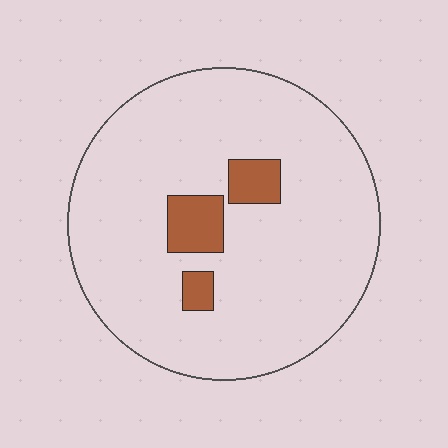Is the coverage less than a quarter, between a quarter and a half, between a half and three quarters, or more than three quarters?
Less than a quarter.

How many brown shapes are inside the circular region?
3.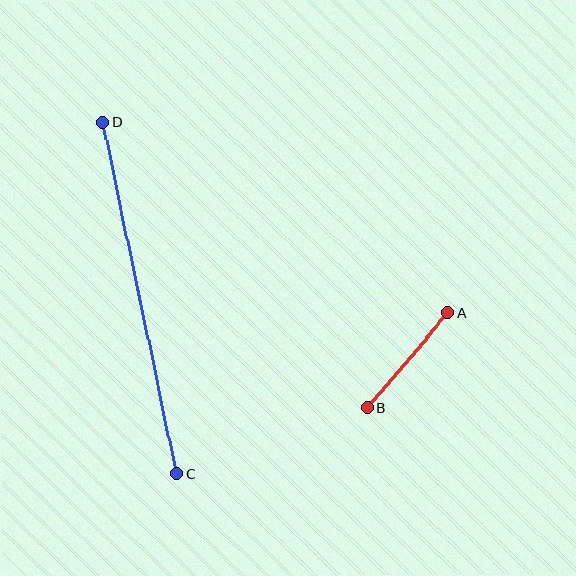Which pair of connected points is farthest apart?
Points C and D are farthest apart.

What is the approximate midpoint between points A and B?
The midpoint is at approximately (408, 361) pixels.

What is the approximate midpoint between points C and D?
The midpoint is at approximately (140, 298) pixels.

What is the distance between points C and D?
The distance is approximately 360 pixels.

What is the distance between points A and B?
The distance is approximately 124 pixels.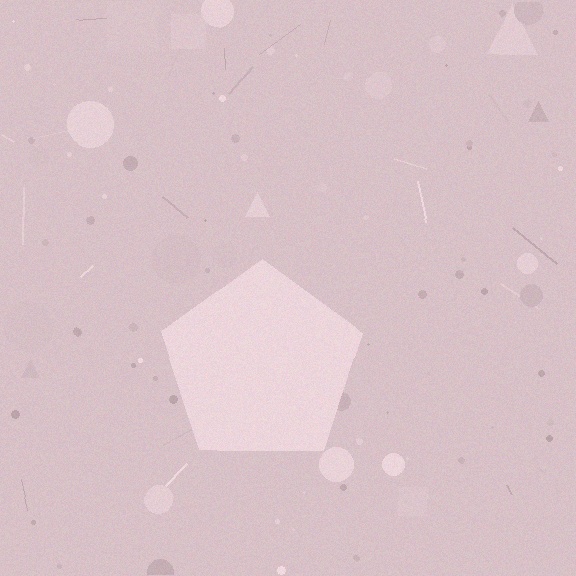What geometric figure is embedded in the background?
A pentagon is embedded in the background.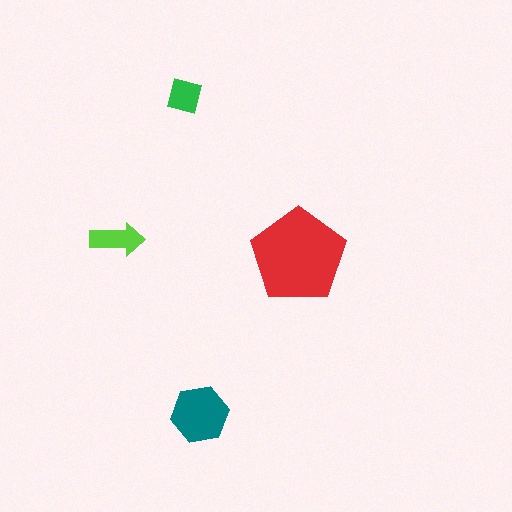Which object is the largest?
The red pentagon.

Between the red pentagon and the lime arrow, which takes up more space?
The red pentagon.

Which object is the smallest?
The green square.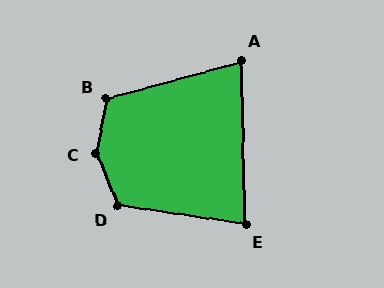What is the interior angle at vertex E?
Approximately 80 degrees (acute).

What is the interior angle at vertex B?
Approximately 117 degrees (obtuse).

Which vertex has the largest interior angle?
C, at approximately 146 degrees.